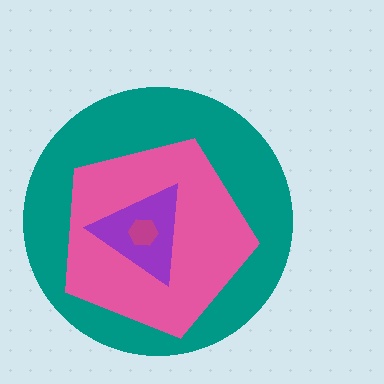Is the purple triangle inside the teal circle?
Yes.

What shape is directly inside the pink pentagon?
The purple triangle.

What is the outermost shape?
The teal circle.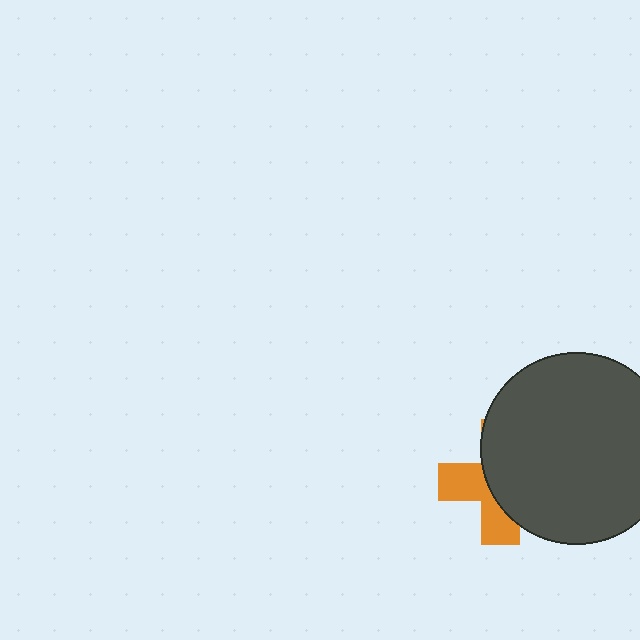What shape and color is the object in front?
The object in front is a dark gray circle.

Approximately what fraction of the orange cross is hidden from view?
Roughly 60% of the orange cross is hidden behind the dark gray circle.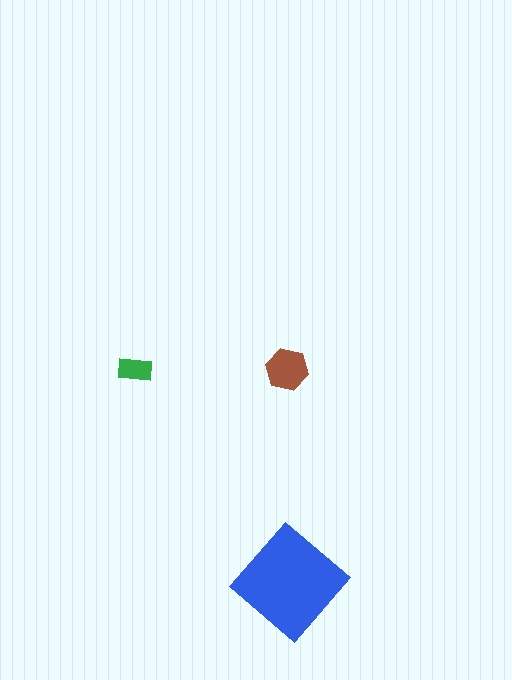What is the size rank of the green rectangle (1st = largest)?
3rd.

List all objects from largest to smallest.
The blue diamond, the brown hexagon, the green rectangle.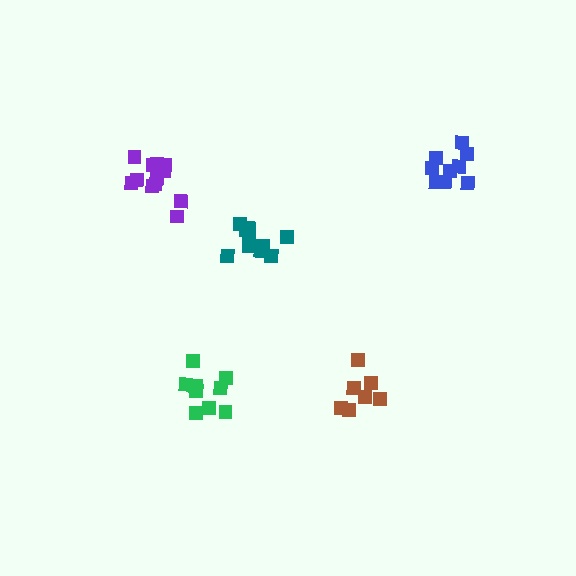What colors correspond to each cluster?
The clusters are colored: green, brown, purple, teal, blue.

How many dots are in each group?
Group 1: 9 dots, Group 2: 7 dots, Group 3: 12 dots, Group 4: 12 dots, Group 5: 9 dots (49 total).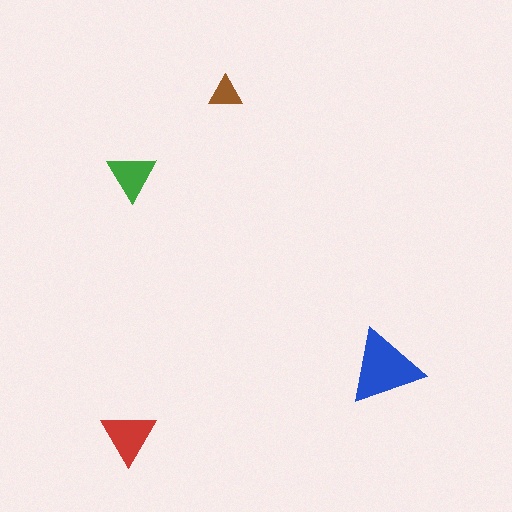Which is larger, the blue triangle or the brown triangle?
The blue one.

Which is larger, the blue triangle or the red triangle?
The blue one.